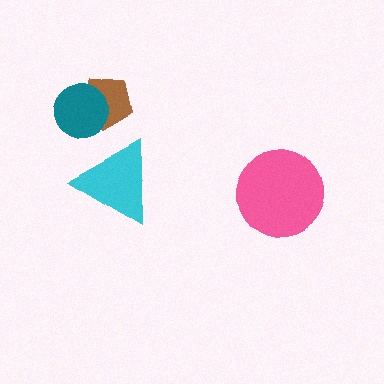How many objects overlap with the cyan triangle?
0 objects overlap with the cyan triangle.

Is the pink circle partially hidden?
No, no other shape covers it.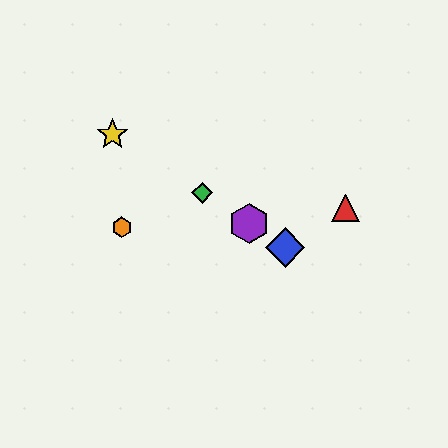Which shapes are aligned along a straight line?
The blue diamond, the green diamond, the yellow star, the purple hexagon are aligned along a straight line.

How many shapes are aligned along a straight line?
4 shapes (the blue diamond, the green diamond, the yellow star, the purple hexagon) are aligned along a straight line.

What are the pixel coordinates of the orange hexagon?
The orange hexagon is at (122, 227).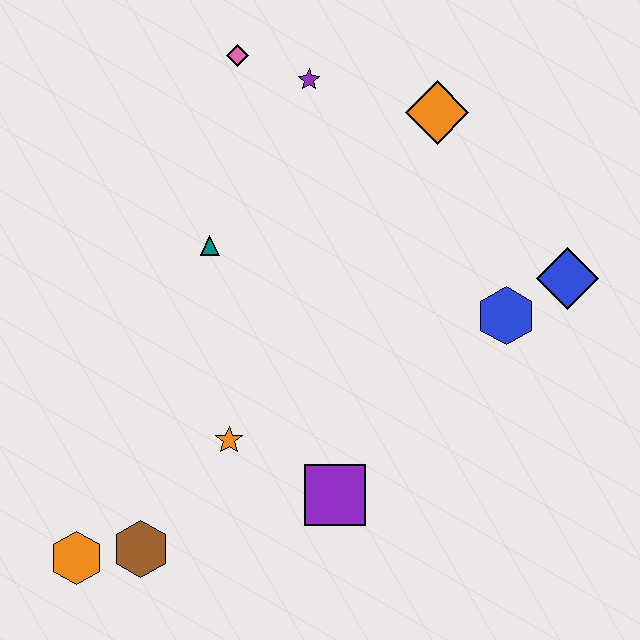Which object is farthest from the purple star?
The orange hexagon is farthest from the purple star.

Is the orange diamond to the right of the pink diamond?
Yes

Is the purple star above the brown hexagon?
Yes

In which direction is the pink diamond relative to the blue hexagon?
The pink diamond is to the left of the blue hexagon.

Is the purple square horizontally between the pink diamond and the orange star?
No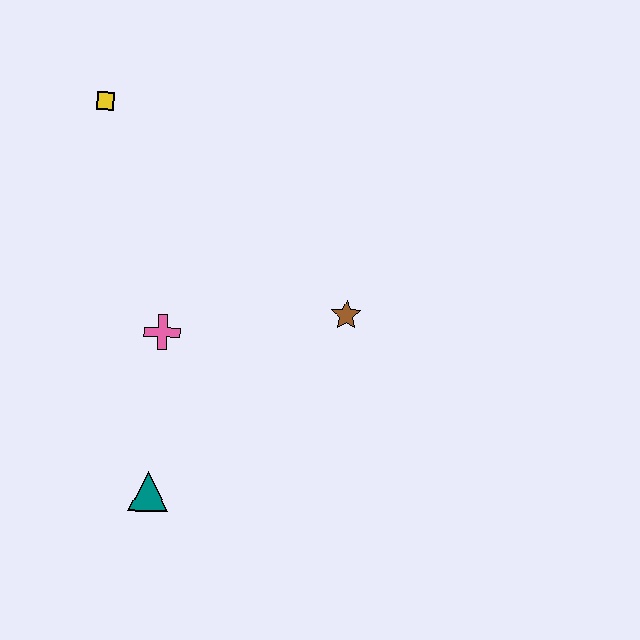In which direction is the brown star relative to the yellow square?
The brown star is to the right of the yellow square.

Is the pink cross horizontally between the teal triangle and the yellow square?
No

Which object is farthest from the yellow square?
The teal triangle is farthest from the yellow square.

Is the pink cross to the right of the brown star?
No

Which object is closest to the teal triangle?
The pink cross is closest to the teal triangle.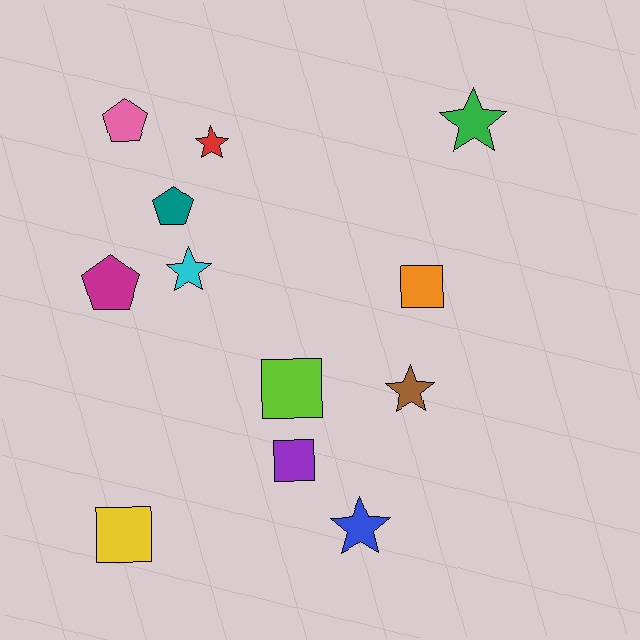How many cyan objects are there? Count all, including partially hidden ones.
There is 1 cyan object.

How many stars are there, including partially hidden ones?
There are 5 stars.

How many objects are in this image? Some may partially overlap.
There are 12 objects.